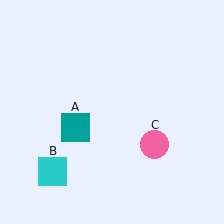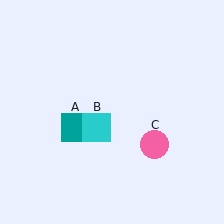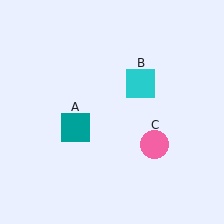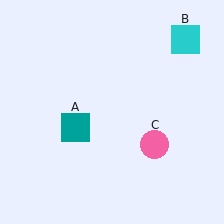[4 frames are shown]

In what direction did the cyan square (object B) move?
The cyan square (object B) moved up and to the right.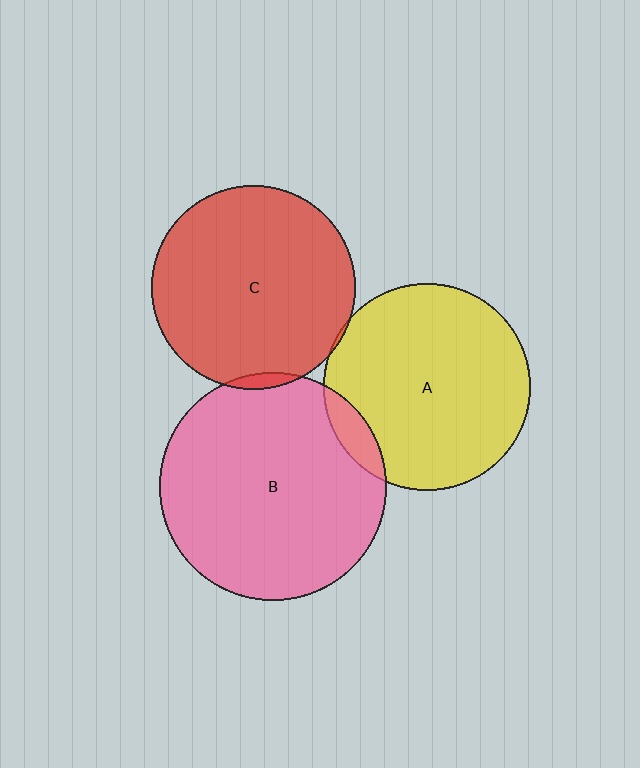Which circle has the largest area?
Circle B (pink).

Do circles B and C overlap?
Yes.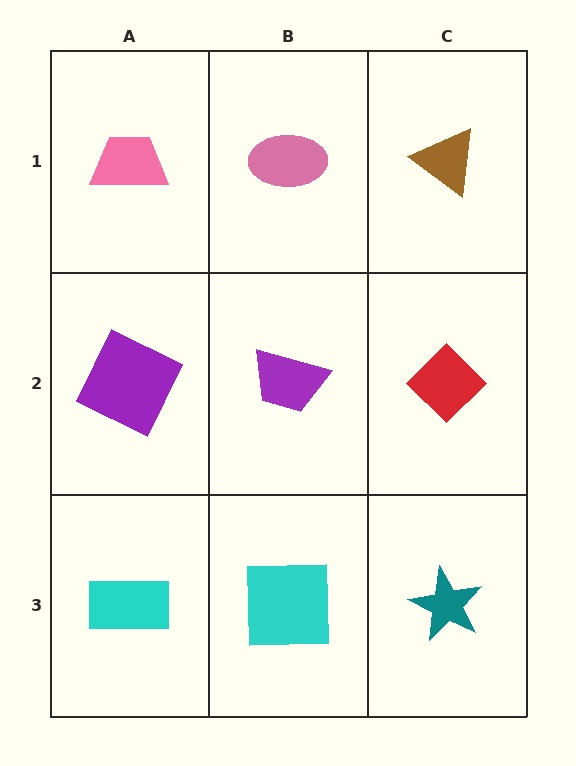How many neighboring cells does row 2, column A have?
3.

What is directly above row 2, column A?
A pink trapezoid.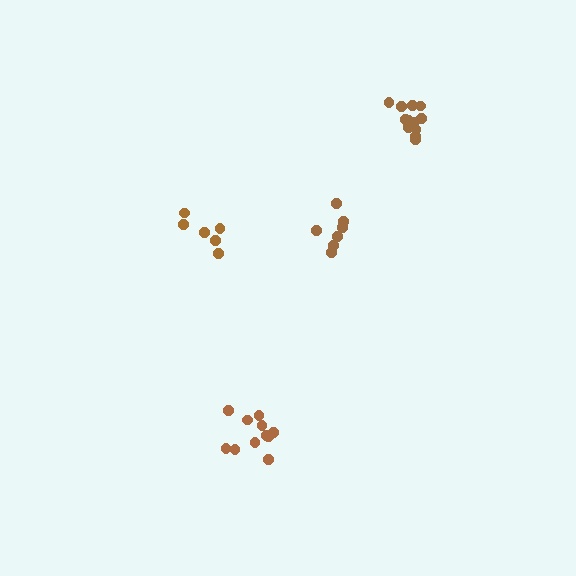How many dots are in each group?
Group 1: 12 dots, Group 2: 7 dots, Group 3: 6 dots, Group 4: 11 dots (36 total).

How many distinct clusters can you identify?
There are 4 distinct clusters.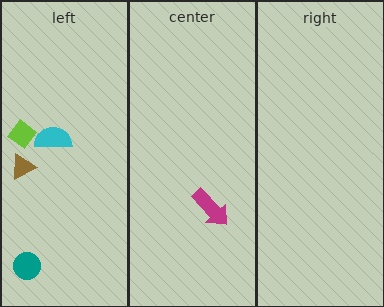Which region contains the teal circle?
The left region.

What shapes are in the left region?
The lime diamond, the teal circle, the cyan semicircle, the brown triangle.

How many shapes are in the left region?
4.